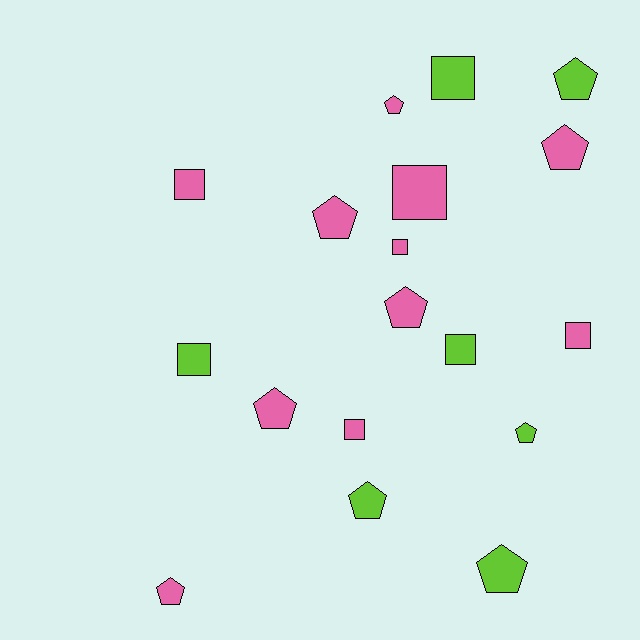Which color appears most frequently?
Pink, with 11 objects.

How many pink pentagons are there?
There are 6 pink pentagons.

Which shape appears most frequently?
Pentagon, with 10 objects.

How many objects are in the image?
There are 18 objects.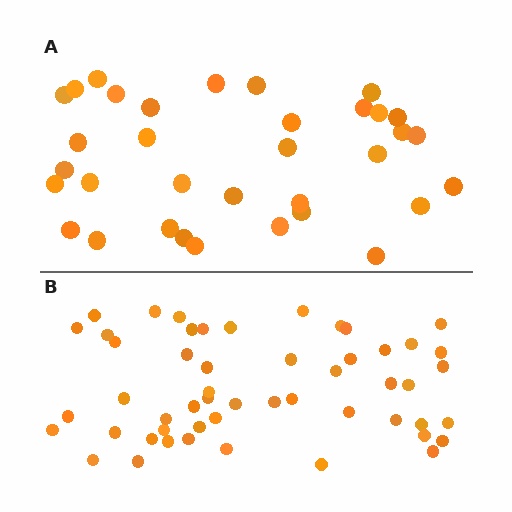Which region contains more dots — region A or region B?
Region B (the bottom region) has more dots.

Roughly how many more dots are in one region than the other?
Region B has approximately 20 more dots than region A.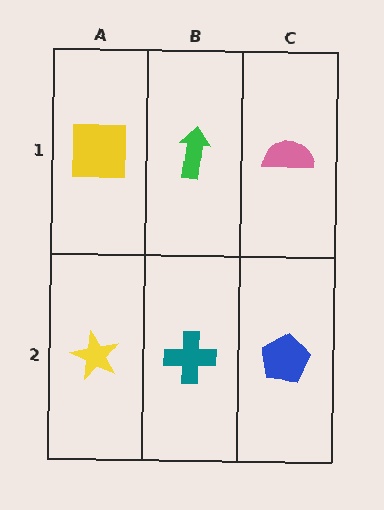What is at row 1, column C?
A pink semicircle.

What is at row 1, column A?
A yellow square.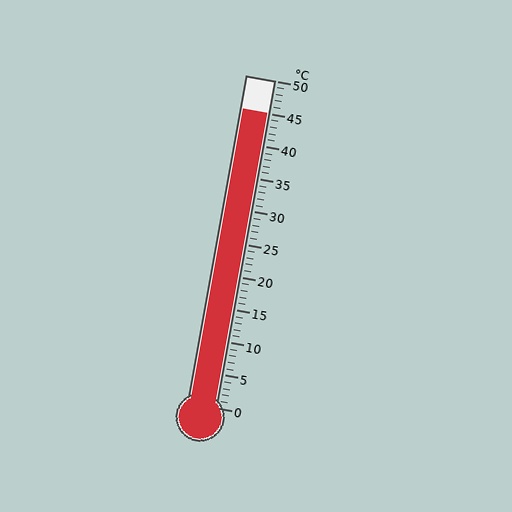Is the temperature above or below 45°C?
The temperature is at 45°C.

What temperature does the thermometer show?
The thermometer shows approximately 45°C.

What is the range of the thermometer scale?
The thermometer scale ranges from 0°C to 50°C.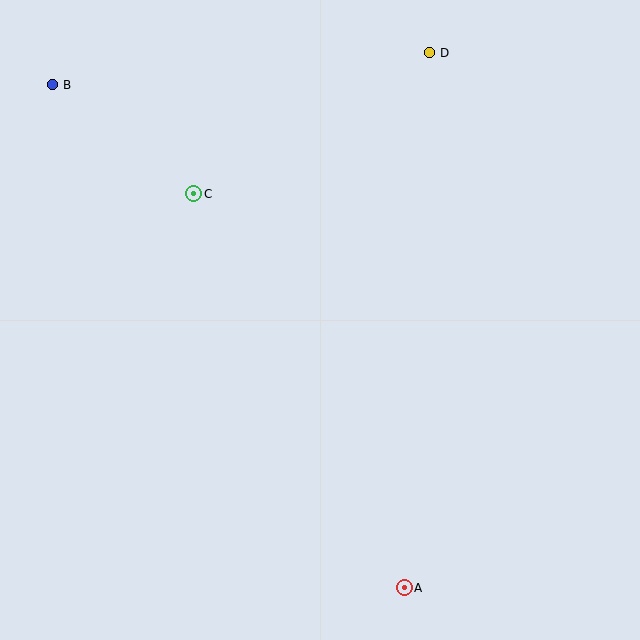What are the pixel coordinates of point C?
Point C is at (194, 194).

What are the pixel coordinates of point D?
Point D is at (430, 53).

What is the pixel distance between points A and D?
The distance between A and D is 535 pixels.